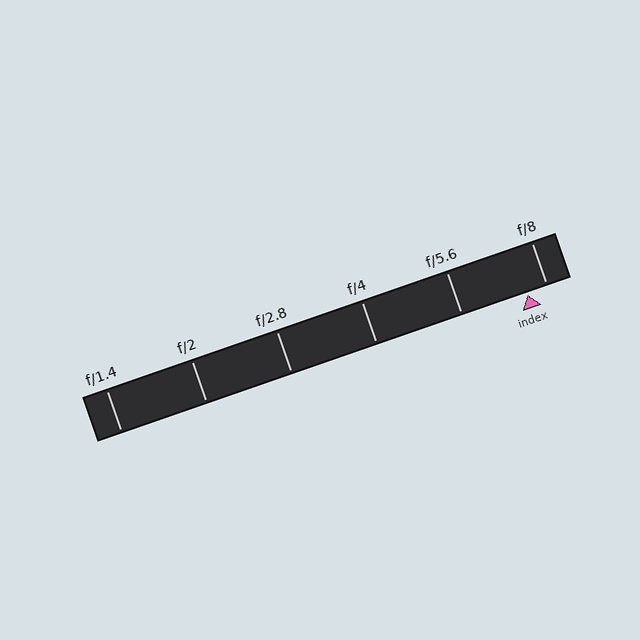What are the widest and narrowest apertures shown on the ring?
The widest aperture shown is f/1.4 and the narrowest is f/8.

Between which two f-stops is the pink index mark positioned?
The index mark is between f/5.6 and f/8.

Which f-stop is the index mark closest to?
The index mark is closest to f/8.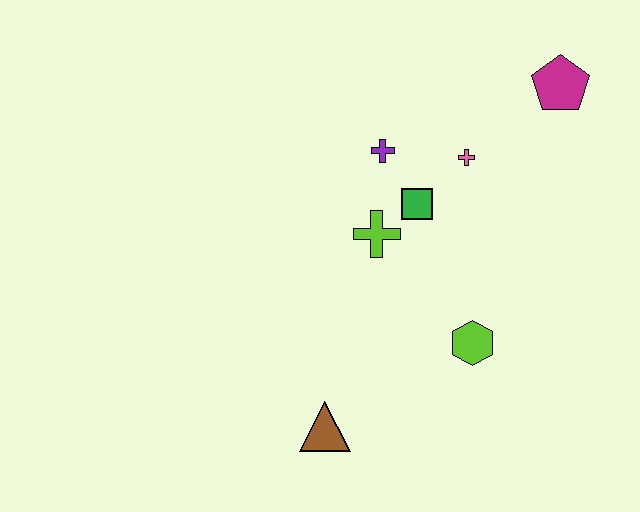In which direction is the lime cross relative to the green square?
The lime cross is to the left of the green square.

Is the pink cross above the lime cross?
Yes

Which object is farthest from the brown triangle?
The magenta pentagon is farthest from the brown triangle.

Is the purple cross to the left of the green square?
Yes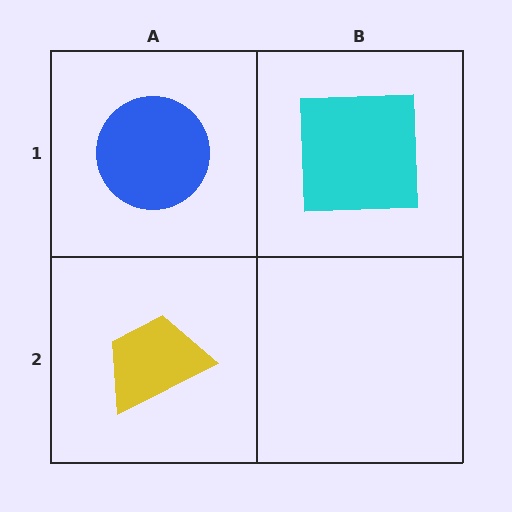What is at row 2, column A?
A yellow trapezoid.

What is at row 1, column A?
A blue circle.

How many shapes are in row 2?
1 shape.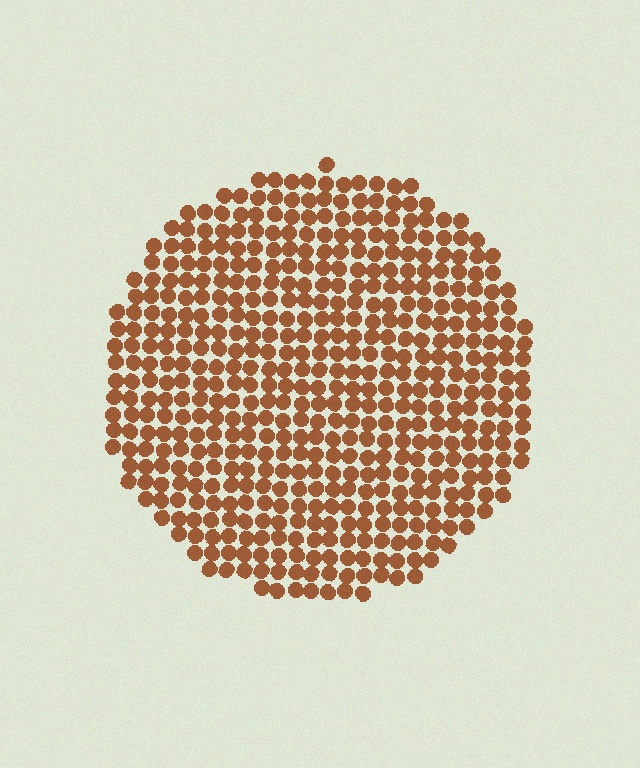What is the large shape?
The large shape is a circle.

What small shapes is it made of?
It is made of small circles.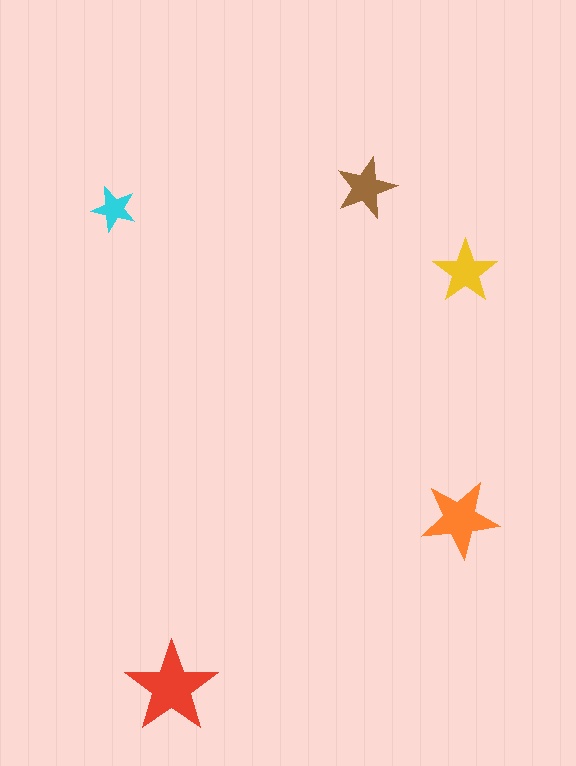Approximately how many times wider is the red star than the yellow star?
About 1.5 times wider.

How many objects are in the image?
There are 5 objects in the image.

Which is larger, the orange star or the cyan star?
The orange one.